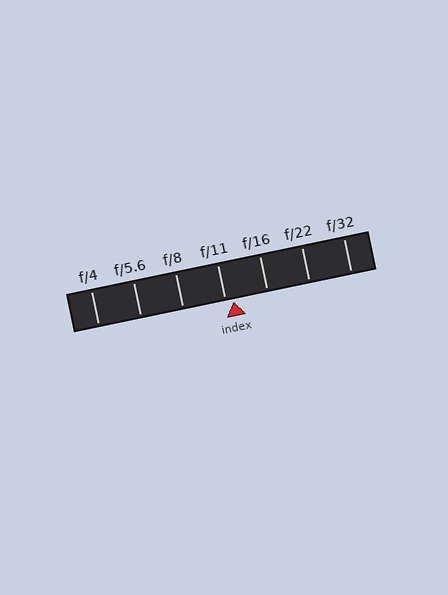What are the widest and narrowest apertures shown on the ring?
The widest aperture shown is f/4 and the narrowest is f/32.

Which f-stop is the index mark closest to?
The index mark is closest to f/11.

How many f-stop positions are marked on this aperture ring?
There are 7 f-stop positions marked.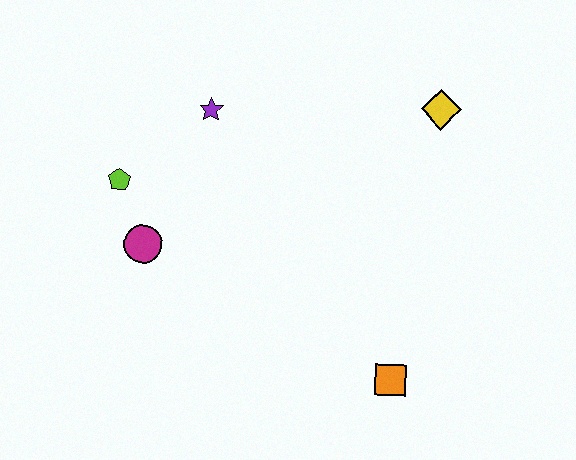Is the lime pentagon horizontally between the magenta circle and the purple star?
No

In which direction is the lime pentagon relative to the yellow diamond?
The lime pentagon is to the left of the yellow diamond.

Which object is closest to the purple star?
The lime pentagon is closest to the purple star.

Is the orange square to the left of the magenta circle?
No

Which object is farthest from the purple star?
The orange square is farthest from the purple star.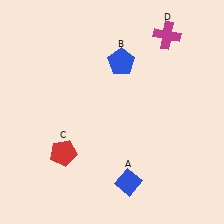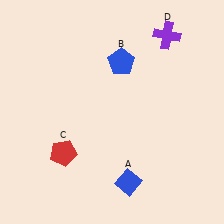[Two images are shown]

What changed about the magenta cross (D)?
In Image 1, D is magenta. In Image 2, it changed to purple.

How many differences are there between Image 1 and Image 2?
There is 1 difference between the two images.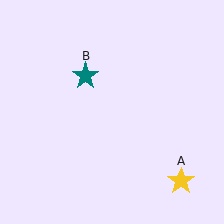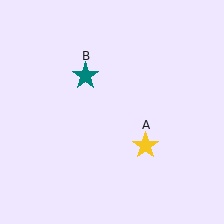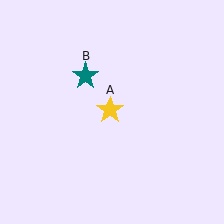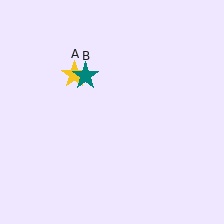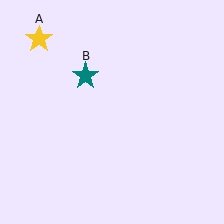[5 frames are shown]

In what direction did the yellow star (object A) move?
The yellow star (object A) moved up and to the left.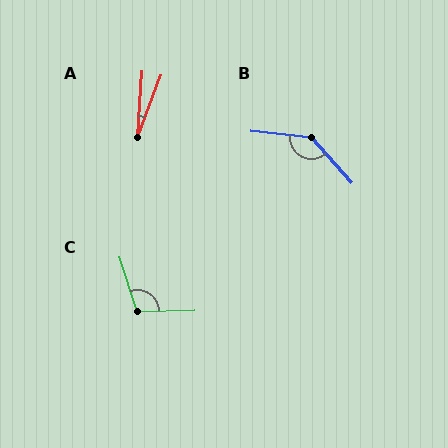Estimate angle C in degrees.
Approximately 106 degrees.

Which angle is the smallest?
A, at approximately 17 degrees.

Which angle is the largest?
B, at approximately 138 degrees.